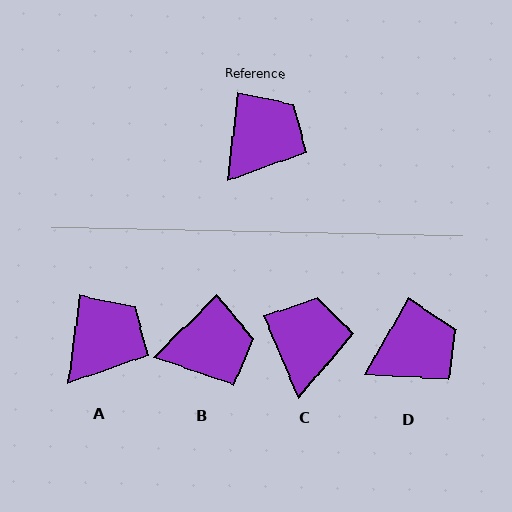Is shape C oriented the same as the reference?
No, it is off by about 30 degrees.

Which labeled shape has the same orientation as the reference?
A.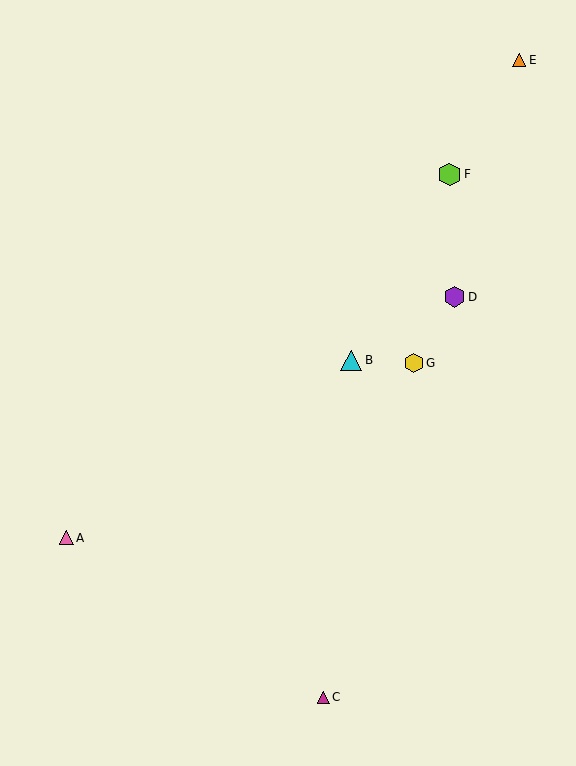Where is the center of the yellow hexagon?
The center of the yellow hexagon is at (414, 363).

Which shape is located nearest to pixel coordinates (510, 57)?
The orange triangle (labeled E) at (519, 60) is nearest to that location.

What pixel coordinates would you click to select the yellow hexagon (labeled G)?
Click at (414, 363) to select the yellow hexagon G.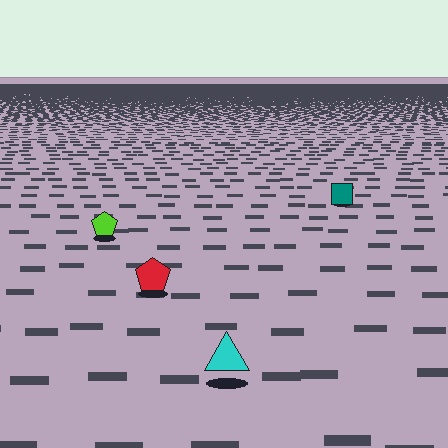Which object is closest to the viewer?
The cyan triangle is closest. The texture marks near it are larger and more spread out.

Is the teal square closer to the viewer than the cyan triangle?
No. The cyan triangle is closer — you can tell from the texture gradient: the ground texture is coarser near it.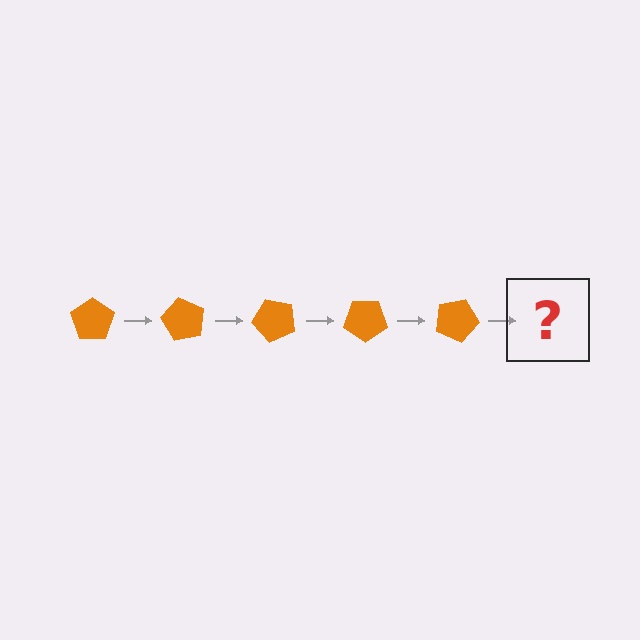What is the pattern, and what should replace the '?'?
The pattern is that the pentagon rotates 60 degrees each step. The '?' should be an orange pentagon rotated 300 degrees.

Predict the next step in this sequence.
The next step is an orange pentagon rotated 300 degrees.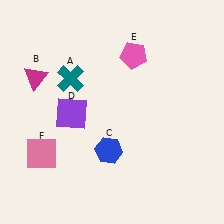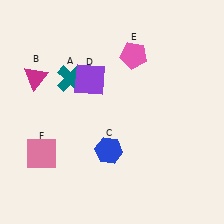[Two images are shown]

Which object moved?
The purple square (D) moved up.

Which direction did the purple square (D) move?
The purple square (D) moved up.